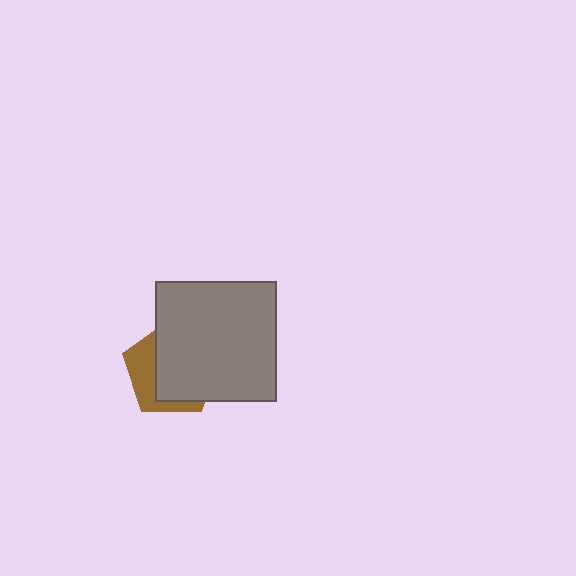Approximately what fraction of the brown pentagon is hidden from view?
Roughly 64% of the brown pentagon is hidden behind the gray square.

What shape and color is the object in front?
The object in front is a gray square.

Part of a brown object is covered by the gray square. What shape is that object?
It is a pentagon.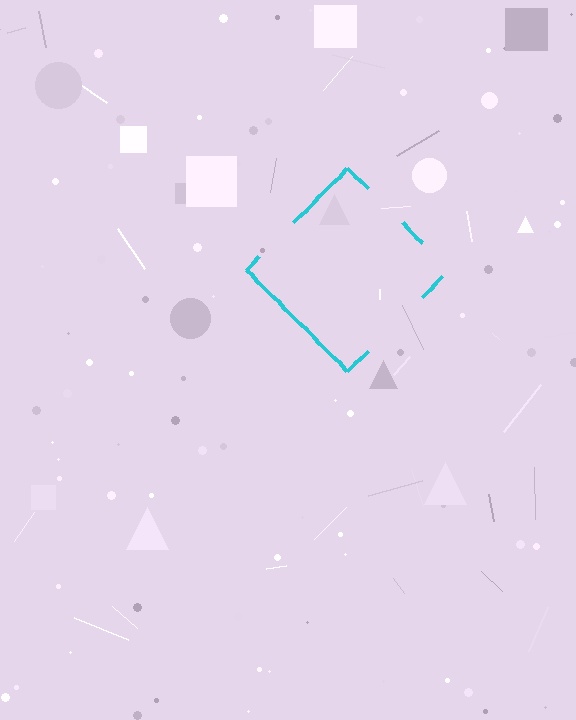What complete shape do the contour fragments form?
The contour fragments form a diamond.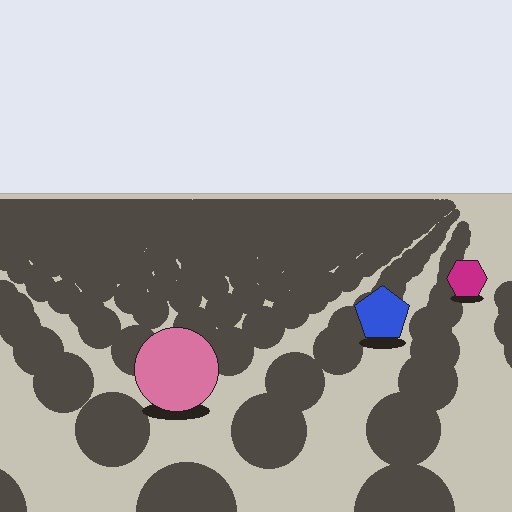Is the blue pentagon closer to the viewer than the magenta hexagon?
Yes. The blue pentagon is closer — you can tell from the texture gradient: the ground texture is coarser near it.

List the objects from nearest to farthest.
From nearest to farthest: the pink circle, the blue pentagon, the magenta hexagon.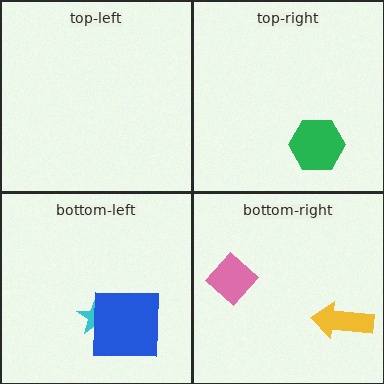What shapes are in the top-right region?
The green hexagon.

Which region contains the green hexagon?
The top-right region.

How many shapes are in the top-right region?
1.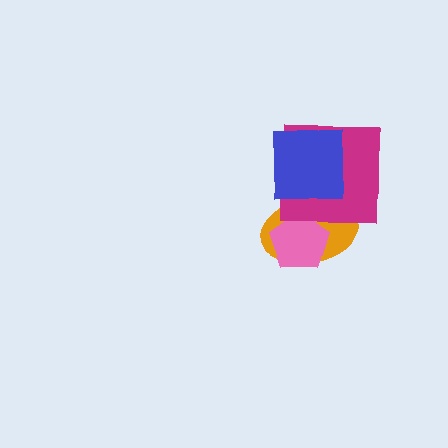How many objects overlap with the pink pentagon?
1 object overlaps with the pink pentagon.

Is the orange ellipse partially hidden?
Yes, it is partially covered by another shape.